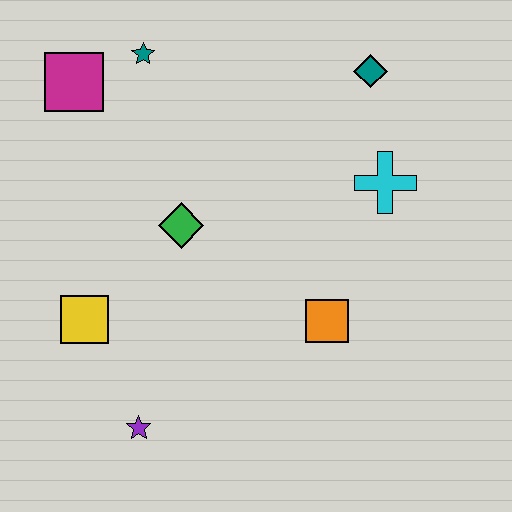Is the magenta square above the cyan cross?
Yes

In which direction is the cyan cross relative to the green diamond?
The cyan cross is to the right of the green diamond.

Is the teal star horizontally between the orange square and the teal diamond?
No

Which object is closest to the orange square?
The cyan cross is closest to the orange square.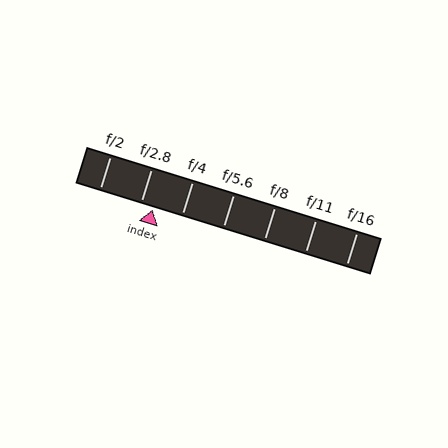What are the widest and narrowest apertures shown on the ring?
The widest aperture shown is f/2 and the narrowest is f/16.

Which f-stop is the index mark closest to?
The index mark is closest to f/2.8.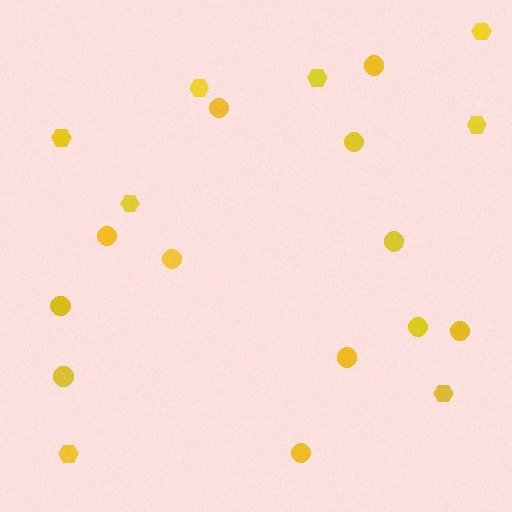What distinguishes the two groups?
There are 2 groups: one group of hexagons (8) and one group of circles (12).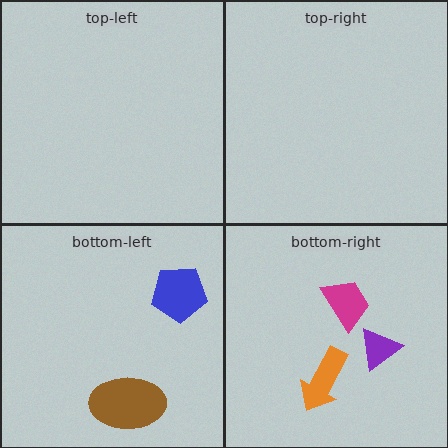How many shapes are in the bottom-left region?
2.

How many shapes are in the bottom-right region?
3.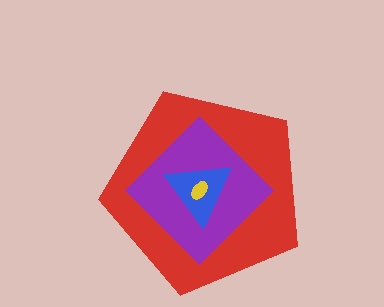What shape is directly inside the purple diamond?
The blue triangle.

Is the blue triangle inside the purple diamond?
Yes.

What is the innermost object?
The yellow ellipse.